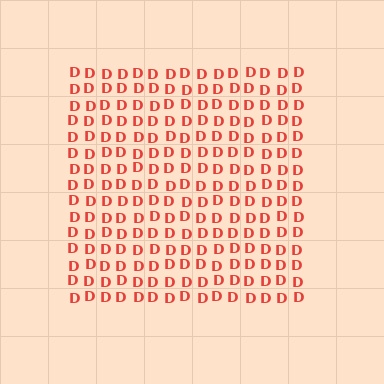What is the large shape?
The large shape is a square.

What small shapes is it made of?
It is made of small letter D's.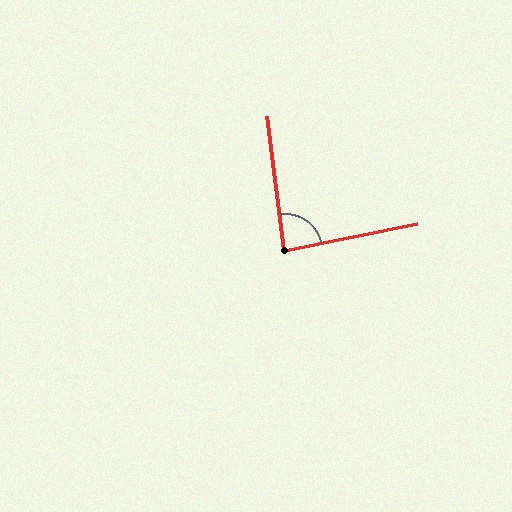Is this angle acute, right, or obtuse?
It is approximately a right angle.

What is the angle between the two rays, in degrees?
Approximately 86 degrees.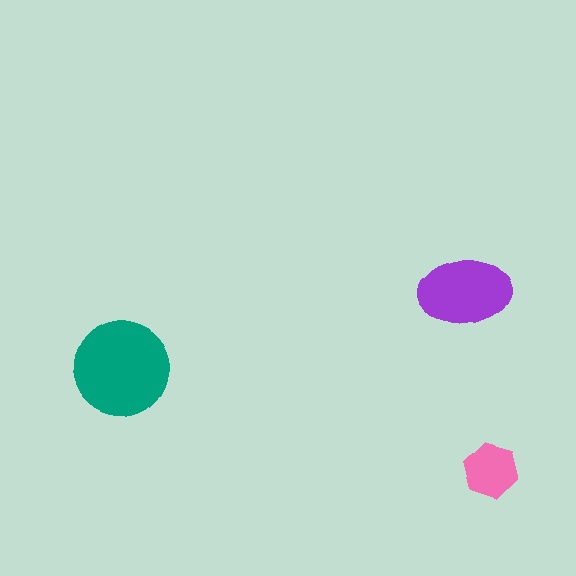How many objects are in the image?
There are 3 objects in the image.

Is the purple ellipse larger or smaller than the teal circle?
Smaller.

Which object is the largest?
The teal circle.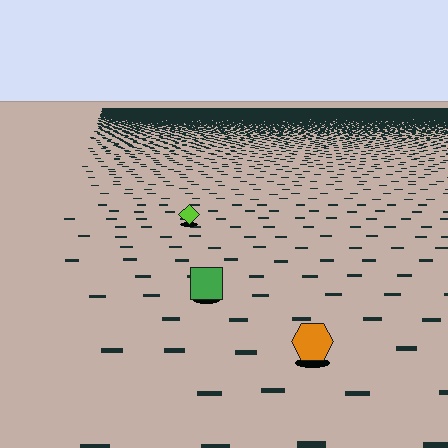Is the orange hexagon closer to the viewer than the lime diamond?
Yes. The orange hexagon is closer — you can tell from the texture gradient: the ground texture is coarser near it.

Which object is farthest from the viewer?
The lime diamond is farthest from the viewer. It appears smaller and the ground texture around it is denser.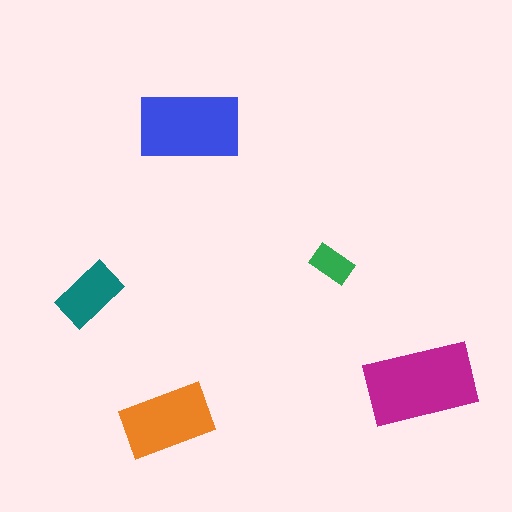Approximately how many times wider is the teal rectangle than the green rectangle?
About 1.5 times wider.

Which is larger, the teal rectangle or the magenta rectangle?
The magenta one.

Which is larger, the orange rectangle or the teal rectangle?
The orange one.